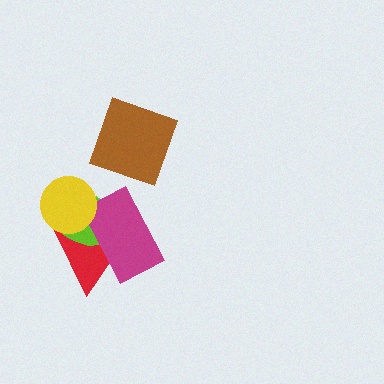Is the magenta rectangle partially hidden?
Yes, it is partially covered by another shape.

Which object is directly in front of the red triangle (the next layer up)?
The lime ellipse is directly in front of the red triangle.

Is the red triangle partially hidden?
Yes, it is partially covered by another shape.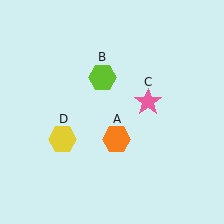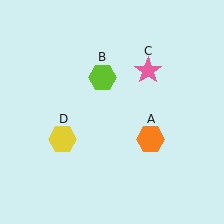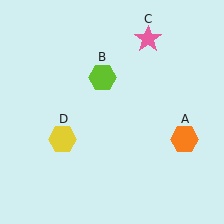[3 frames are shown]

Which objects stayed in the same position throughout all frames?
Lime hexagon (object B) and yellow hexagon (object D) remained stationary.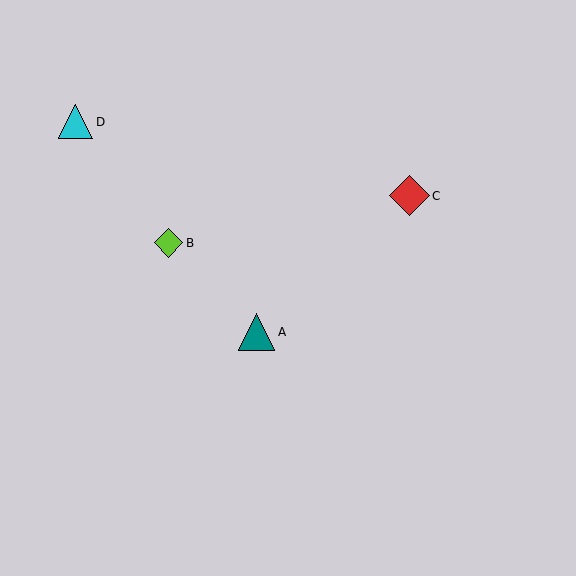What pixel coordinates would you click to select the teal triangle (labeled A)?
Click at (257, 332) to select the teal triangle A.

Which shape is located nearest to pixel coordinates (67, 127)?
The cyan triangle (labeled D) at (76, 122) is nearest to that location.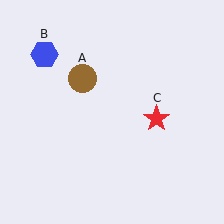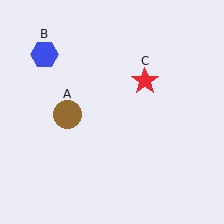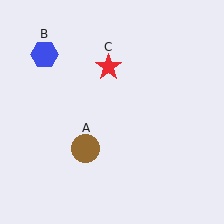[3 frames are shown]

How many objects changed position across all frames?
2 objects changed position: brown circle (object A), red star (object C).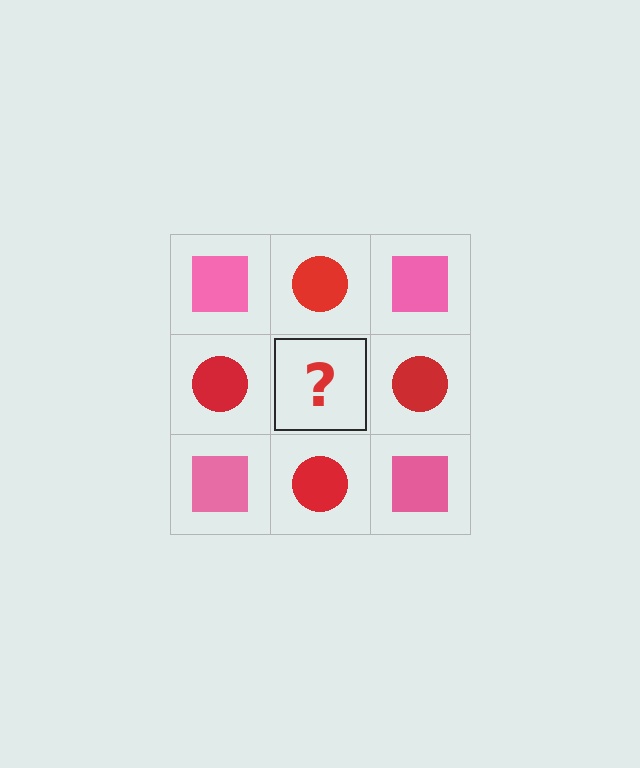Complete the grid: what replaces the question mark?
The question mark should be replaced with a pink square.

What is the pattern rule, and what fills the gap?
The rule is that it alternates pink square and red circle in a checkerboard pattern. The gap should be filled with a pink square.